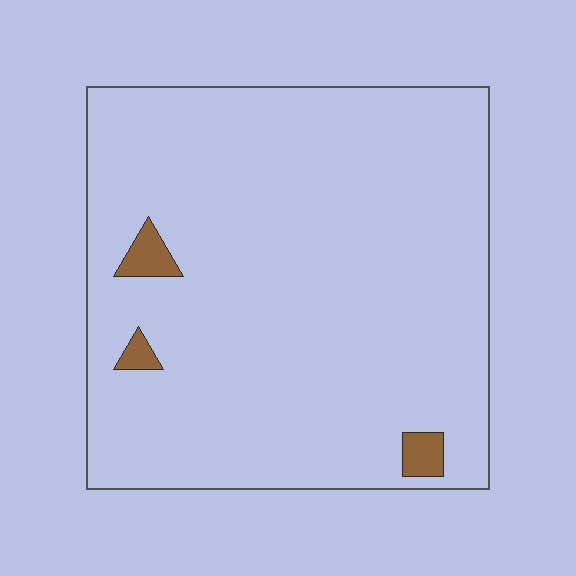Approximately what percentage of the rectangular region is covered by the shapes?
Approximately 5%.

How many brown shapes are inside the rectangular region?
3.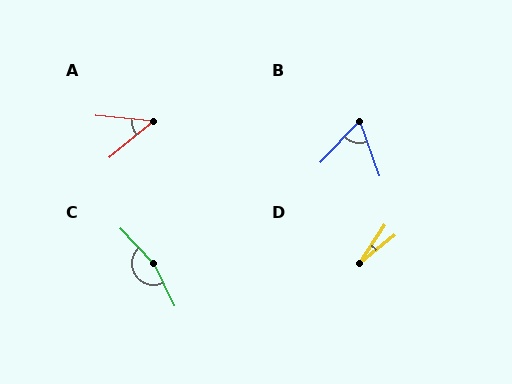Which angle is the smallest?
D, at approximately 18 degrees.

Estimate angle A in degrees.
Approximately 44 degrees.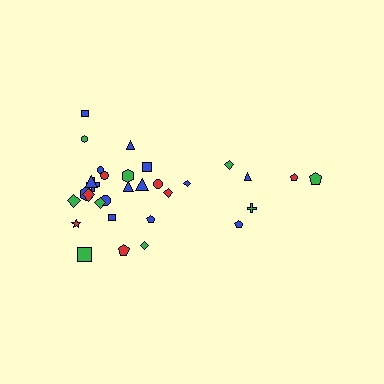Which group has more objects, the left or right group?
The left group.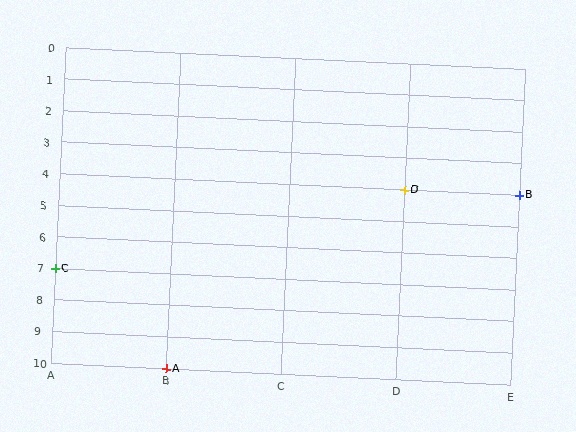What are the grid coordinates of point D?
Point D is at grid coordinates (D, 4).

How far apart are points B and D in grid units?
Points B and D are 1 column apart.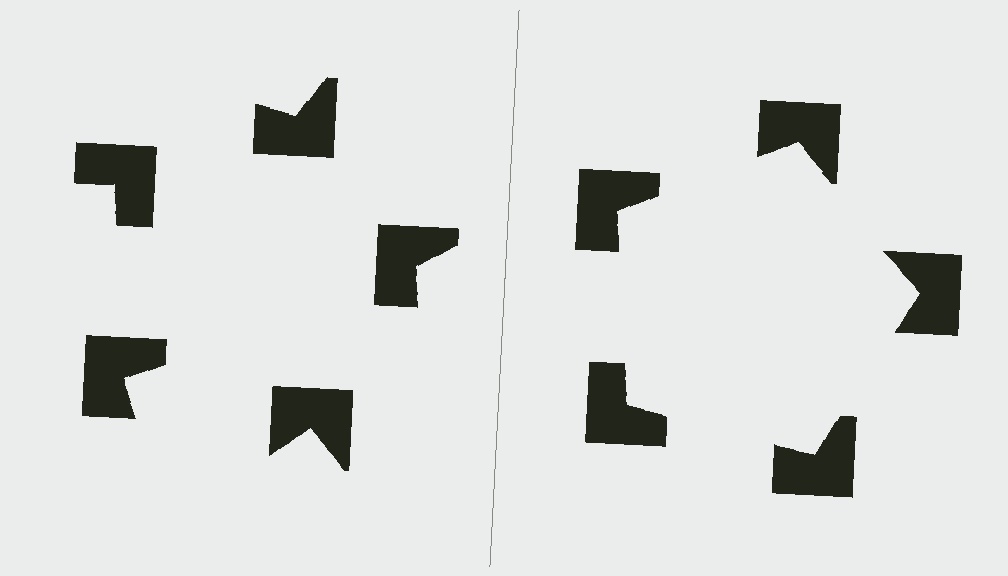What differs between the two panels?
The notched squares are positioned identically on both sides; only the wedge orientations differ. On the right they align to a pentagon; on the left they are misaligned.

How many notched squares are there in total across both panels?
10 — 5 on each side.